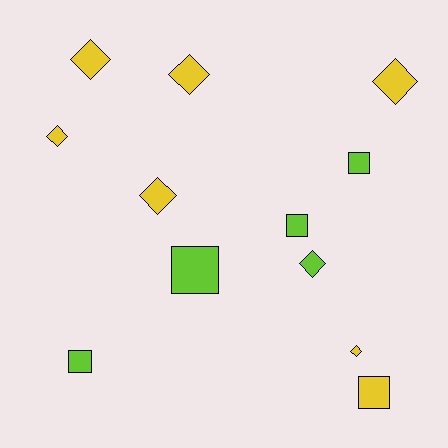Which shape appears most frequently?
Diamond, with 7 objects.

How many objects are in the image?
There are 12 objects.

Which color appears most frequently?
Yellow, with 7 objects.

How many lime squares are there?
There are 4 lime squares.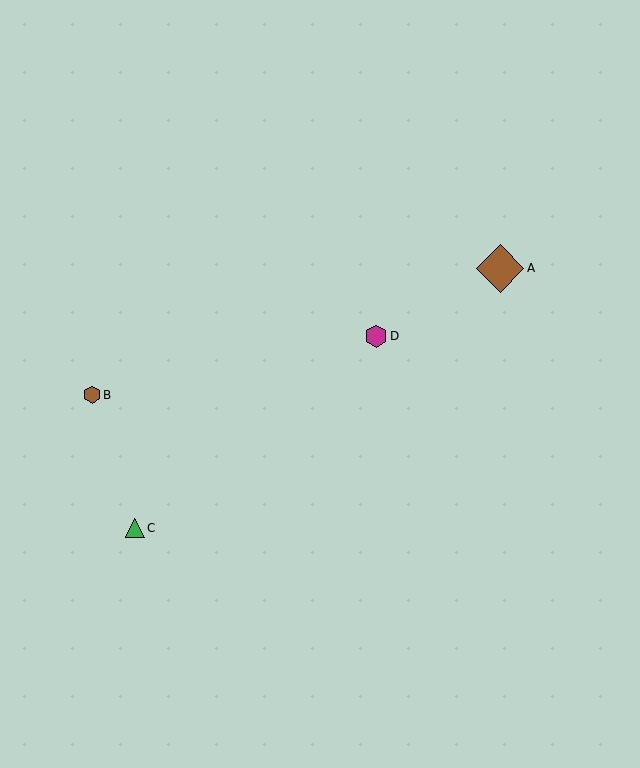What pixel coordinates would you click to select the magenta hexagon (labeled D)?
Click at (376, 336) to select the magenta hexagon D.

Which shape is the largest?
The brown diamond (labeled A) is the largest.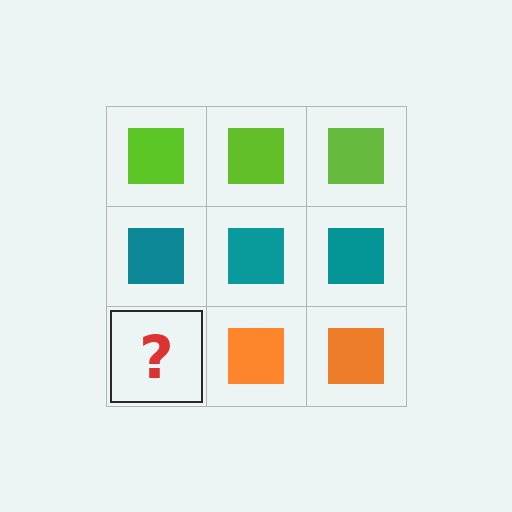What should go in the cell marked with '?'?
The missing cell should contain an orange square.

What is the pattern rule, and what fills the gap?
The rule is that each row has a consistent color. The gap should be filled with an orange square.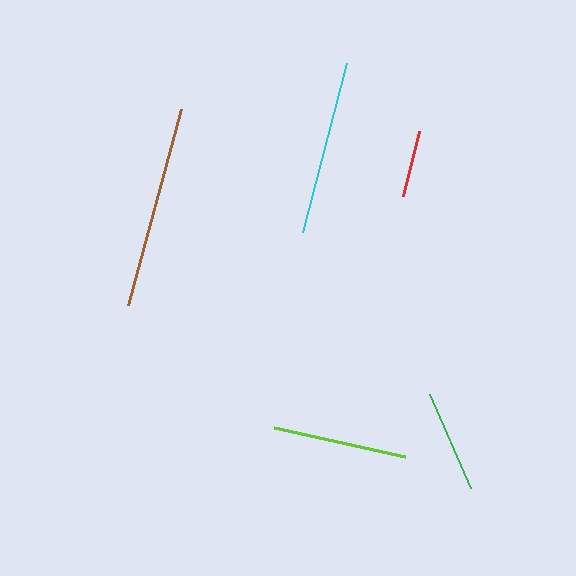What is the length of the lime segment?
The lime segment is approximately 134 pixels long.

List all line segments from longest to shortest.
From longest to shortest: brown, cyan, lime, green, red.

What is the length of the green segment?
The green segment is approximately 102 pixels long.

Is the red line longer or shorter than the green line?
The green line is longer than the red line.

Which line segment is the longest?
The brown line is the longest at approximately 202 pixels.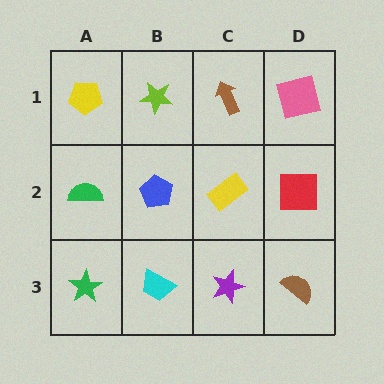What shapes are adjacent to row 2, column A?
A yellow pentagon (row 1, column A), a green star (row 3, column A), a blue pentagon (row 2, column B).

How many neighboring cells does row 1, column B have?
3.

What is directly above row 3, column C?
A yellow rectangle.